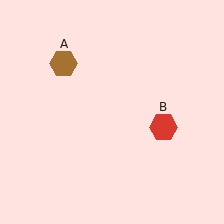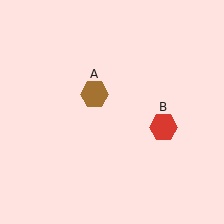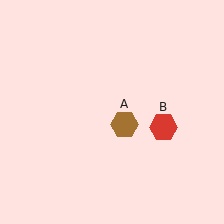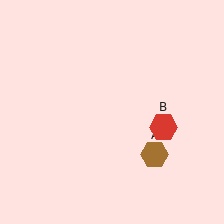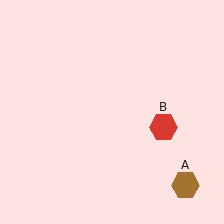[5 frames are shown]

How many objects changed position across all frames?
1 object changed position: brown hexagon (object A).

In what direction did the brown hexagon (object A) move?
The brown hexagon (object A) moved down and to the right.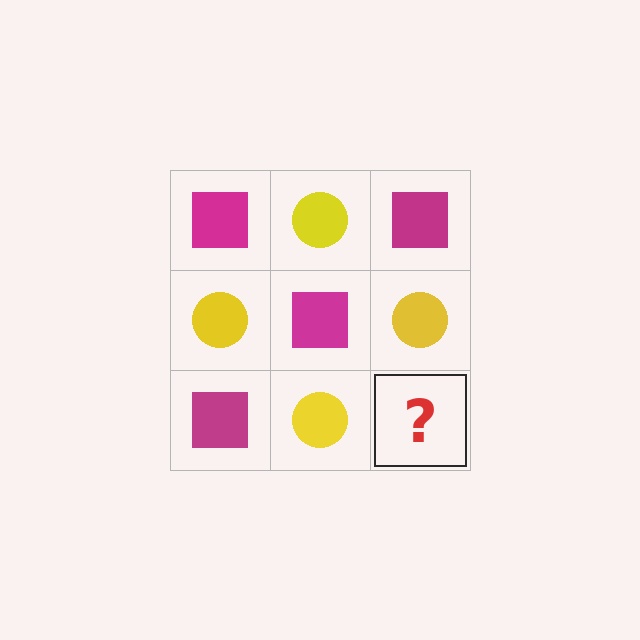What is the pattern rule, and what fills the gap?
The rule is that it alternates magenta square and yellow circle in a checkerboard pattern. The gap should be filled with a magenta square.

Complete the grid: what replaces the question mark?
The question mark should be replaced with a magenta square.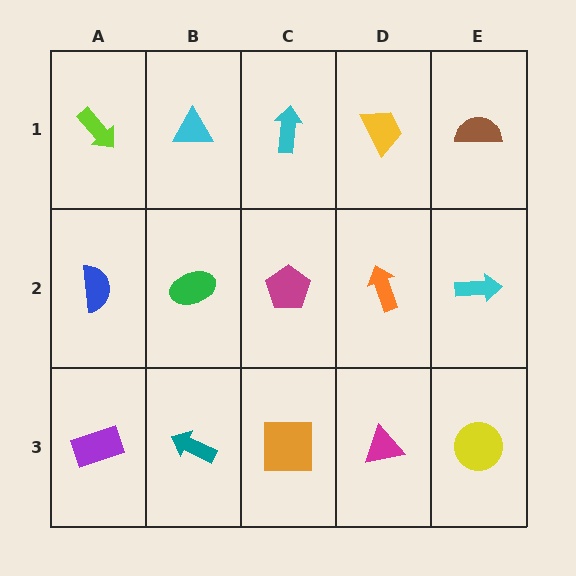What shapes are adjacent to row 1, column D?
An orange arrow (row 2, column D), a cyan arrow (row 1, column C), a brown semicircle (row 1, column E).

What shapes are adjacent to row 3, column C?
A magenta pentagon (row 2, column C), a teal arrow (row 3, column B), a magenta triangle (row 3, column D).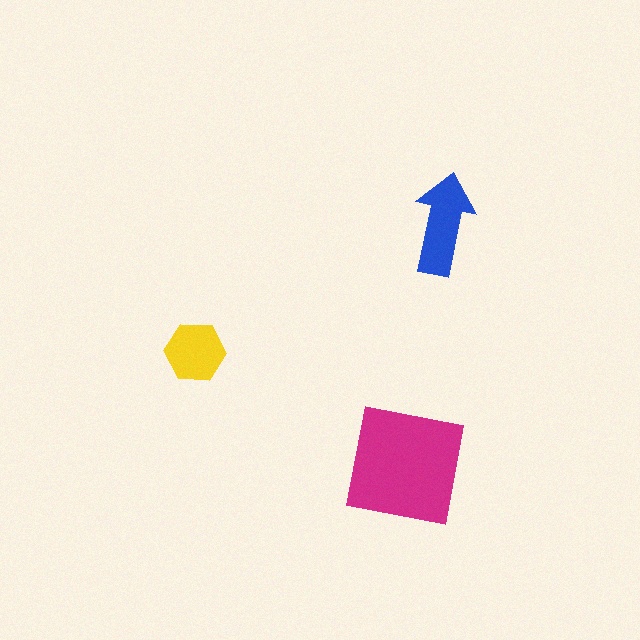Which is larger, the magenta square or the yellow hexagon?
The magenta square.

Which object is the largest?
The magenta square.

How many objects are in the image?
There are 3 objects in the image.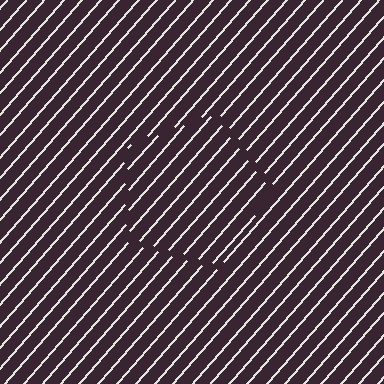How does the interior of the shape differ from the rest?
The interior of the shape contains the same grating, shifted by half a period — the contour is defined by the phase discontinuity where line-ends from the inner and outer gratings abut.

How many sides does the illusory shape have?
5 sides — the line-ends trace a pentagon.